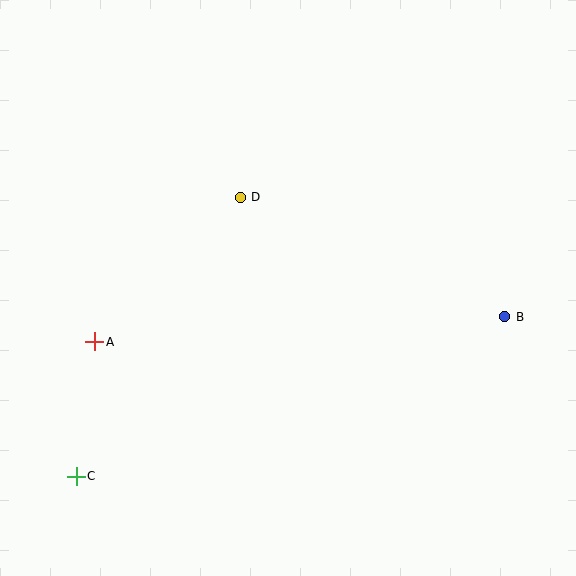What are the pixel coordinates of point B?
Point B is at (505, 317).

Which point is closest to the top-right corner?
Point B is closest to the top-right corner.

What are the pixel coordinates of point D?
Point D is at (240, 197).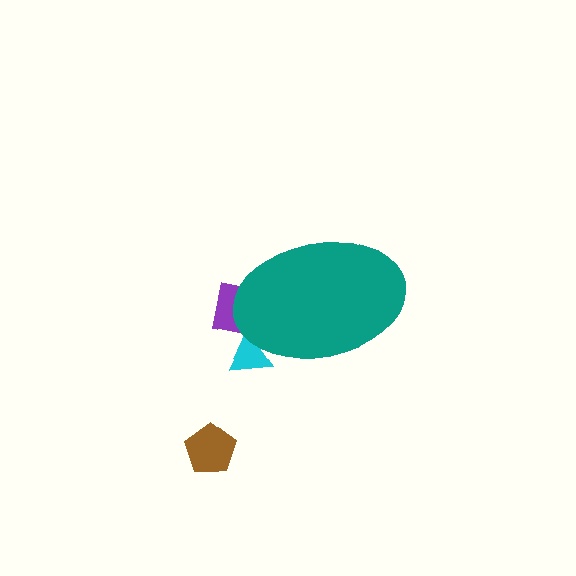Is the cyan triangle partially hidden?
Yes, the cyan triangle is partially hidden behind the teal ellipse.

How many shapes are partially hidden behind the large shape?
2 shapes are partially hidden.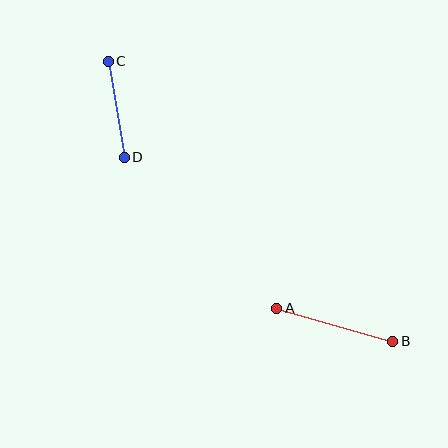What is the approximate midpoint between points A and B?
The midpoint is at approximately (335, 325) pixels.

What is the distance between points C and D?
The distance is approximately 97 pixels.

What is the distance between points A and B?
The distance is approximately 121 pixels.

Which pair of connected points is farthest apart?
Points A and B are farthest apart.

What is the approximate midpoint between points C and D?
The midpoint is at approximately (116, 109) pixels.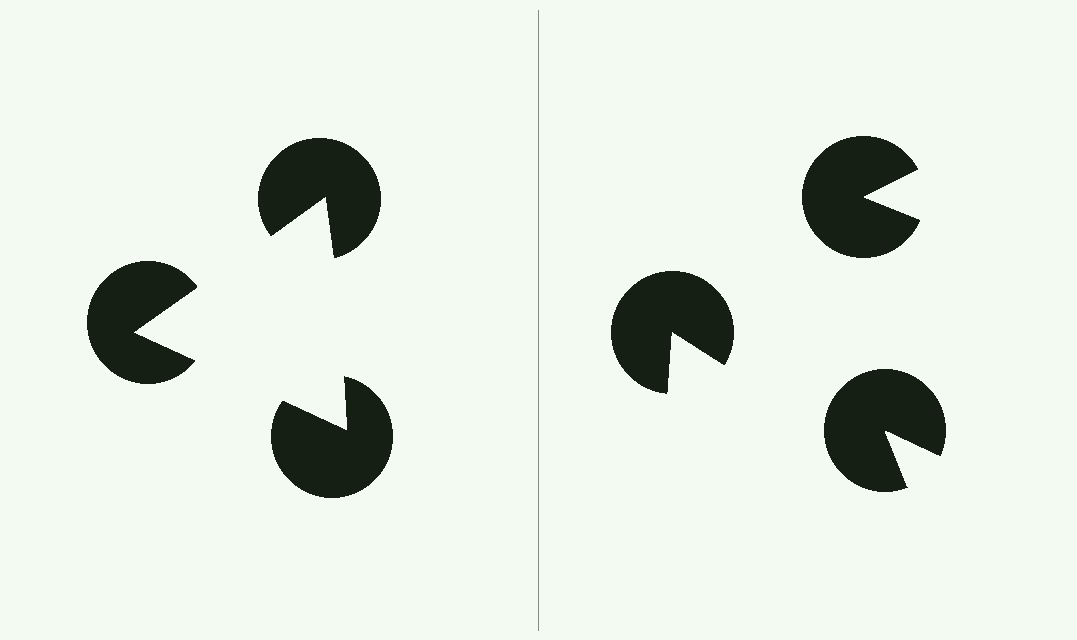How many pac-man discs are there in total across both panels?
6 — 3 on each side.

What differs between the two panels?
The pac-man discs are positioned identically on both sides; only the wedge orientations differ. On the left they align to a triangle; on the right they are misaligned.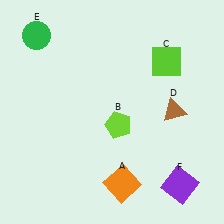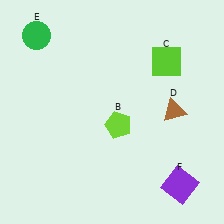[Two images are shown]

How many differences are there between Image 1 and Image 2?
There is 1 difference between the two images.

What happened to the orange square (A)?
The orange square (A) was removed in Image 2. It was in the bottom-right area of Image 1.